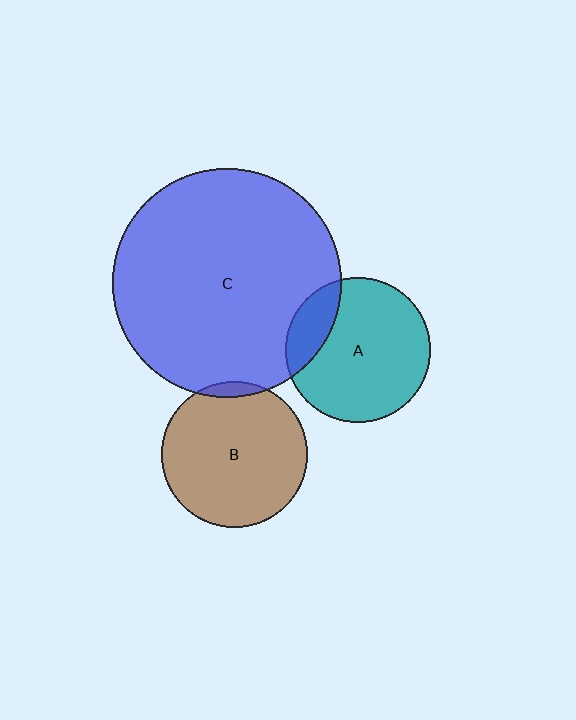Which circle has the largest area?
Circle C (blue).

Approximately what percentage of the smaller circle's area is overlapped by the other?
Approximately 5%.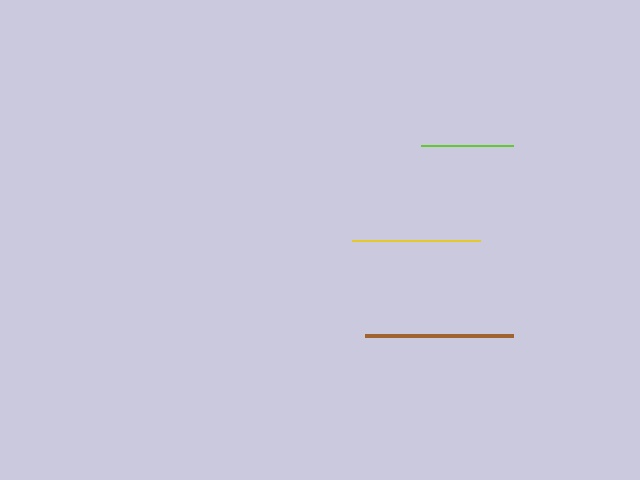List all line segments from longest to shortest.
From longest to shortest: brown, yellow, lime.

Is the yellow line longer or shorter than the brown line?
The brown line is longer than the yellow line.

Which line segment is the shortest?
The lime line is the shortest at approximately 92 pixels.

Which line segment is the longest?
The brown line is the longest at approximately 149 pixels.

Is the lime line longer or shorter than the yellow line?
The yellow line is longer than the lime line.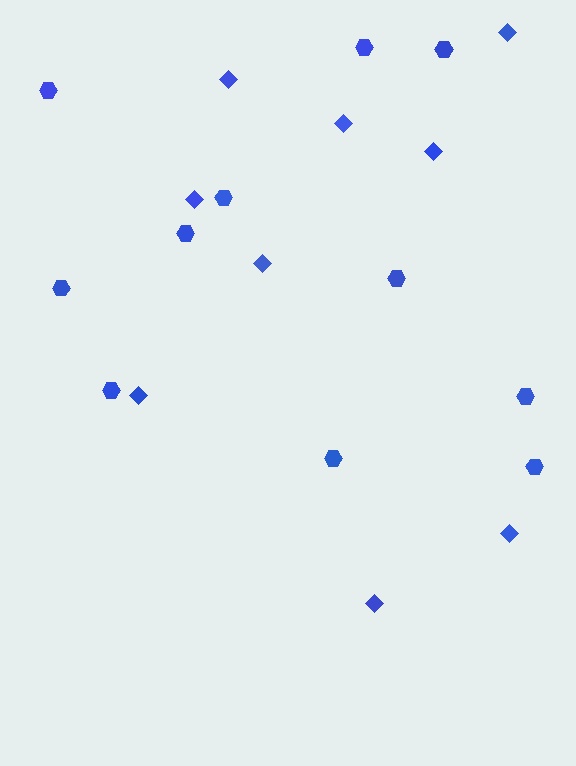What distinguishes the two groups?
There are 2 groups: one group of diamonds (9) and one group of hexagons (11).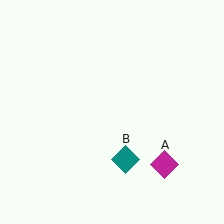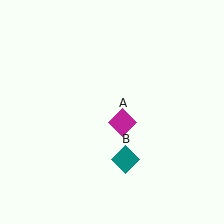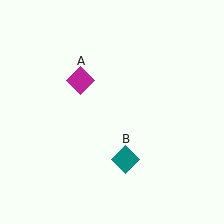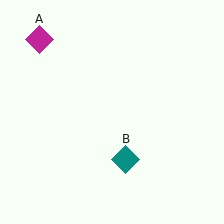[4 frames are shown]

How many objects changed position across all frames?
1 object changed position: magenta diamond (object A).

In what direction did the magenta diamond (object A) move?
The magenta diamond (object A) moved up and to the left.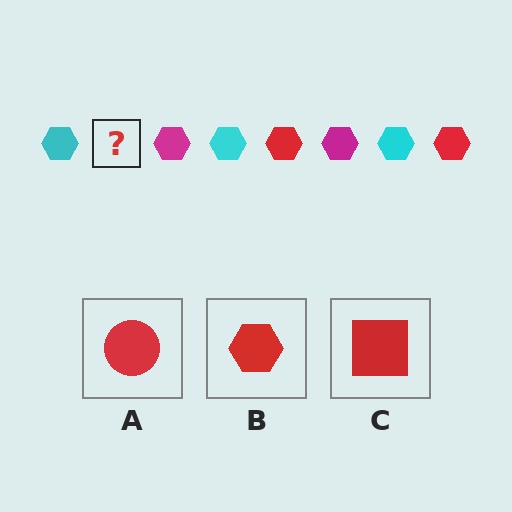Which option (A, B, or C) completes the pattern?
B.